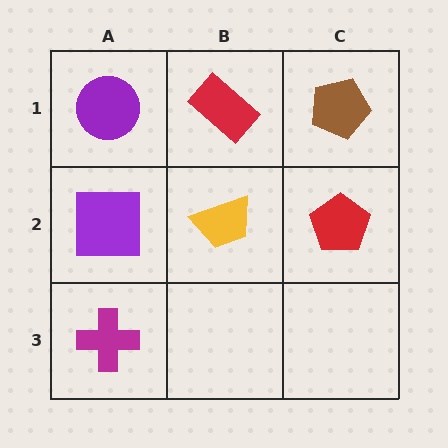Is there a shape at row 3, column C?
No, that cell is empty.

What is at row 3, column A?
A magenta cross.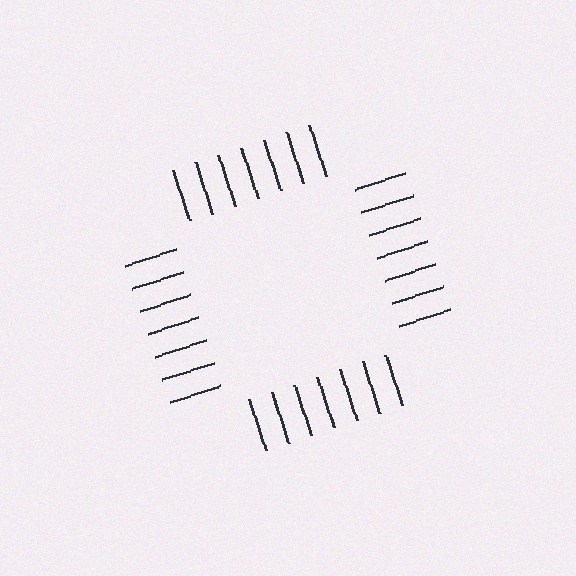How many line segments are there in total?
28 — 7 along each of the 4 edges.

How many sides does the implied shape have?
4 sides — the line-ends trace a square.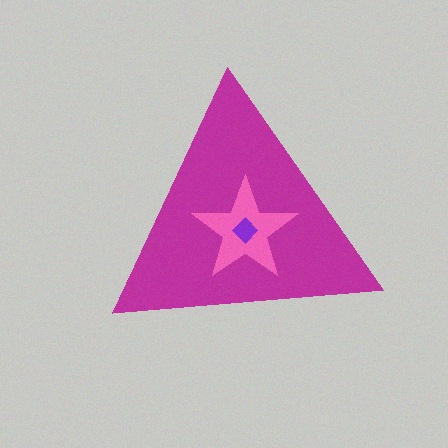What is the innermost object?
The purple diamond.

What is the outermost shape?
The magenta triangle.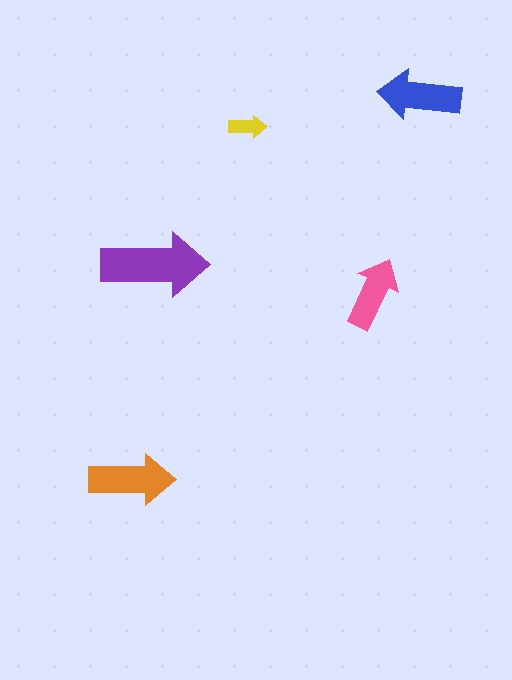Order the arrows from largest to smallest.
the purple one, the orange one, the blue one, the pink one, the yellow one.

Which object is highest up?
The blue arrow is topmost.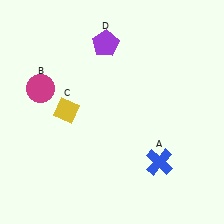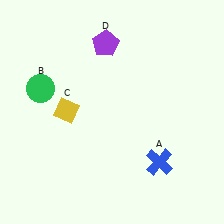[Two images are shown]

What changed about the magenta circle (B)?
In Image 1, B is magenta. In Image 2, it changed to green.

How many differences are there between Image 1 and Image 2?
There is 1 difference between the two images.